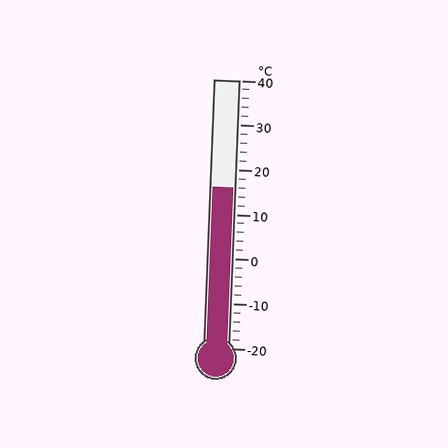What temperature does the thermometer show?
The thermometer shows approximately 16°C.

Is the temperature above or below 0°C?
The temperature is above 0°C.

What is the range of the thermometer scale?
The thermometer scale ranges from -20°C to 40°C.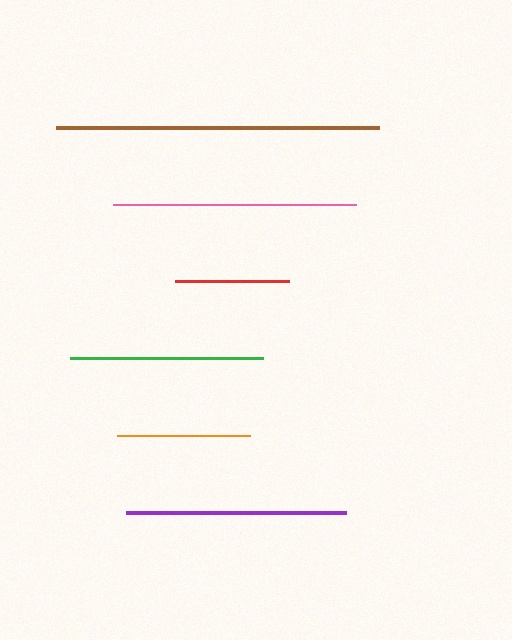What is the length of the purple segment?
The purple segment is approximately 220 pixels long.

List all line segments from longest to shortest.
From longest to shortest: brown, pink, purple, green, orange, red.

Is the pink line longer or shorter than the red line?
The pink line is longer than the red line.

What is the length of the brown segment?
The brown segment is approximately 323 pixels long.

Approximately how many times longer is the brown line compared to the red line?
The brown line is approximately 2.8 times the length of the red line.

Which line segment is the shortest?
The red line is the shortest at approximately 114 pixels.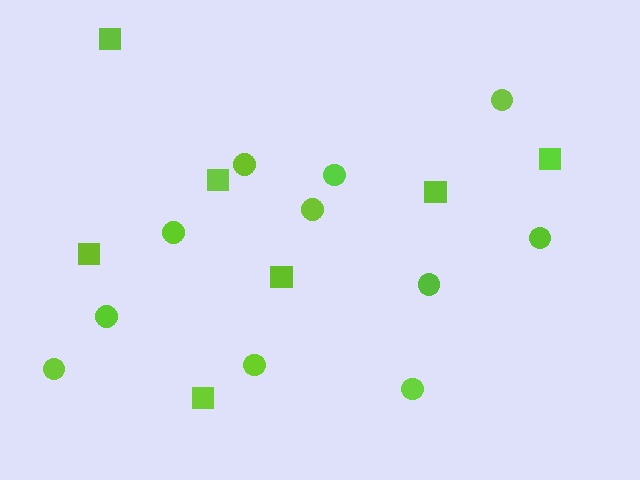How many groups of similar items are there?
There are 2 groups: one group of circles (11) and one group of squares (7).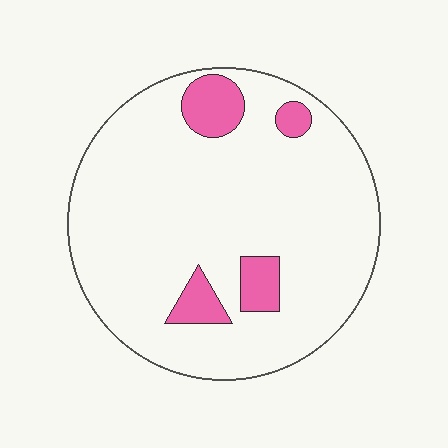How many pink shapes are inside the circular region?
4.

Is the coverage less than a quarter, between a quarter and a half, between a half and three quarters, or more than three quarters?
Less than a quarter.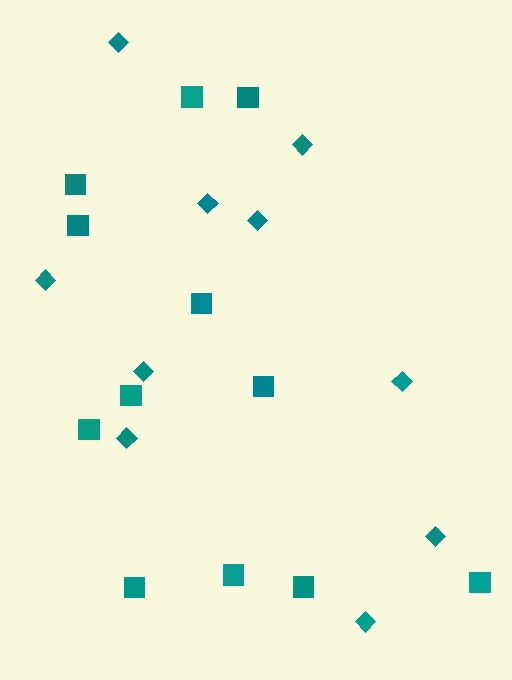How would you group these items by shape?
There are 2 groups: one group of diamonds (10) and one group of squares (12).